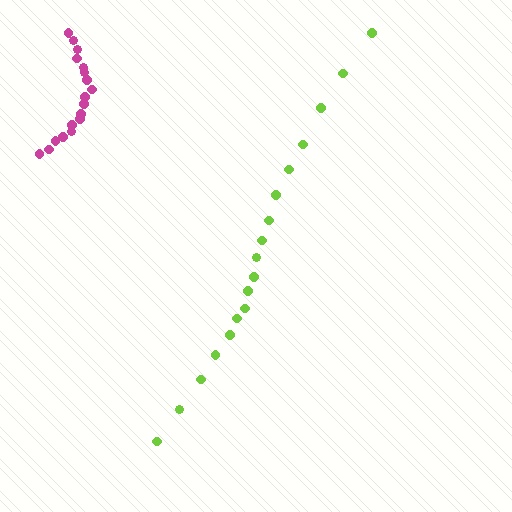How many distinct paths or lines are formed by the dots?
There are 2 distinct paths.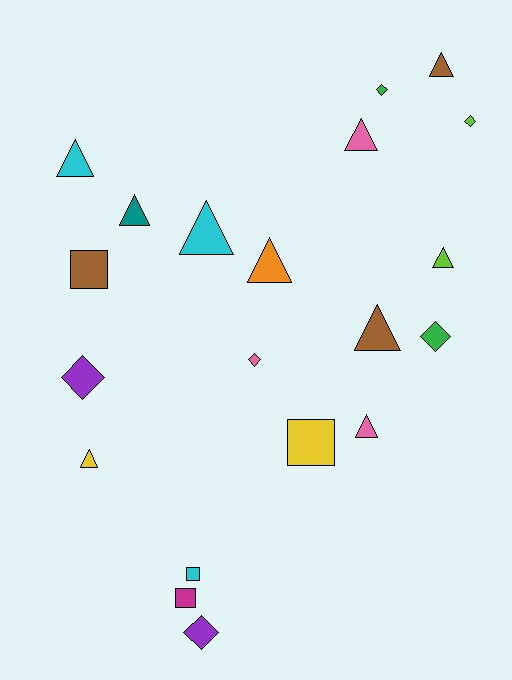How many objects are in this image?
There are 20 objects.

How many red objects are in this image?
There are no red objects.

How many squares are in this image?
There are 4 squares.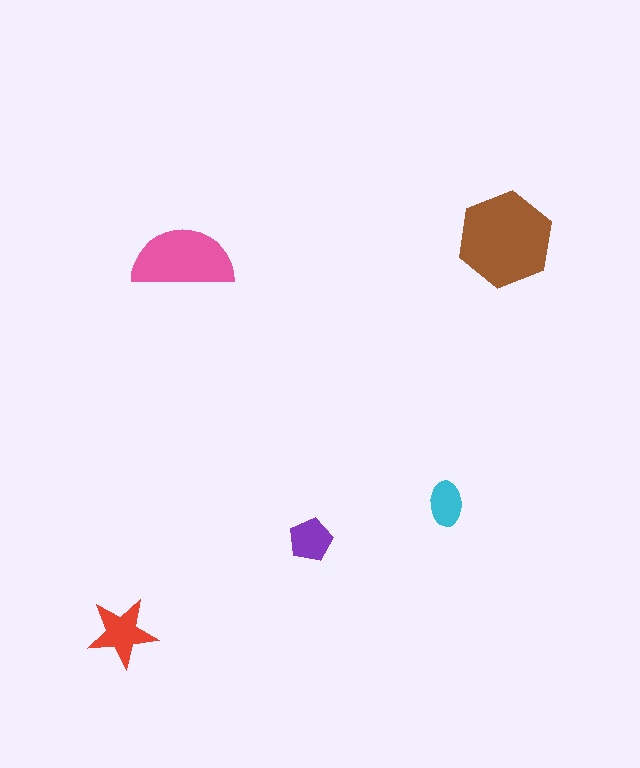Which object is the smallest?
The cyan ellipse.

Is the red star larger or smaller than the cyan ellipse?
Larger.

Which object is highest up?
The brown hexagon is topmost.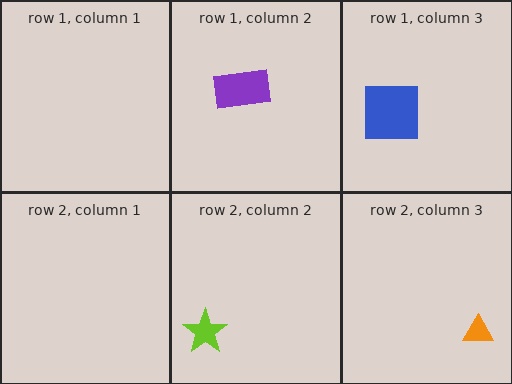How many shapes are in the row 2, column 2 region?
1.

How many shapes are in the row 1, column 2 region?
1.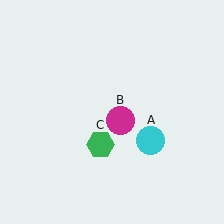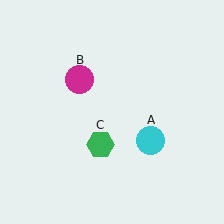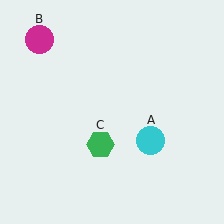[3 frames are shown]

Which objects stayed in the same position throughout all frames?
Cyan circle (object A) and green hexagon (object C) remained stationary.